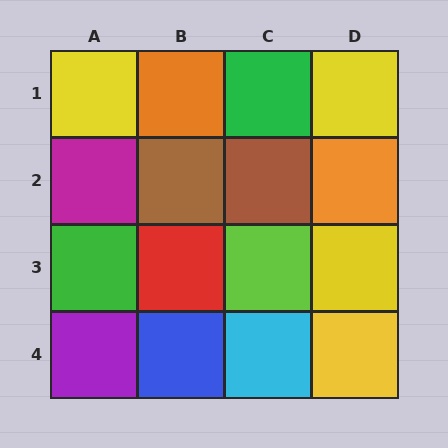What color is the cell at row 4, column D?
Yellow.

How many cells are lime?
1 cell is lime.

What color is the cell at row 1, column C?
Green.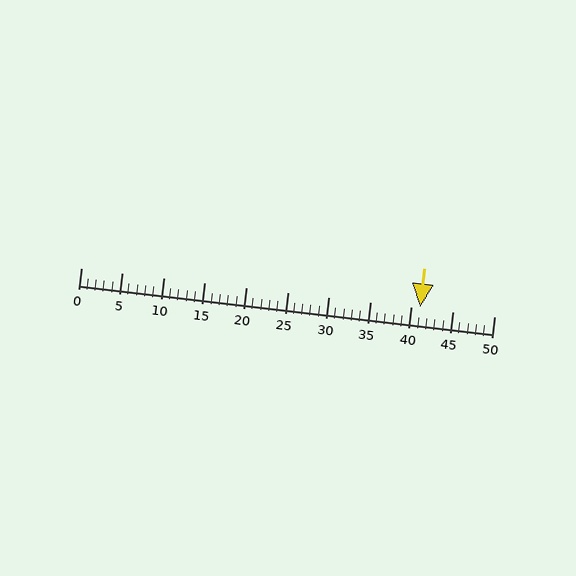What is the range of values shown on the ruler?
The ruler shows values from 0 to 50.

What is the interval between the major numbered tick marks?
The major tick marks are spaced 5 units apart.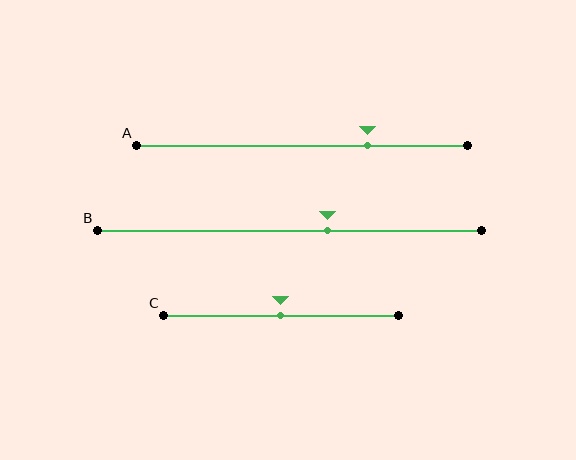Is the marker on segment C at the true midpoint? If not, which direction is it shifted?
Yes, the marker on segment C is at the true midpoint.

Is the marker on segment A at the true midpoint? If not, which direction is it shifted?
No, the marker on segment A is shifted to the right by about 20% of the segment length.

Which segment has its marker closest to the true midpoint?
Segment C has its marker closest to the true midpoint.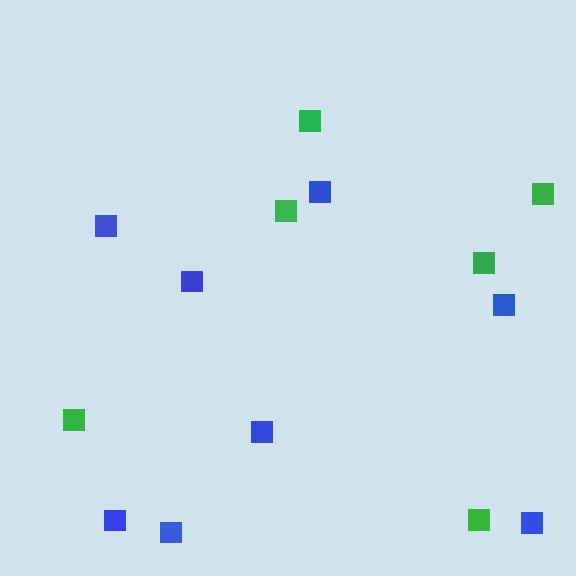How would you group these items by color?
There are 2 groups: one group of green squares (6) and one group of blue squares (8).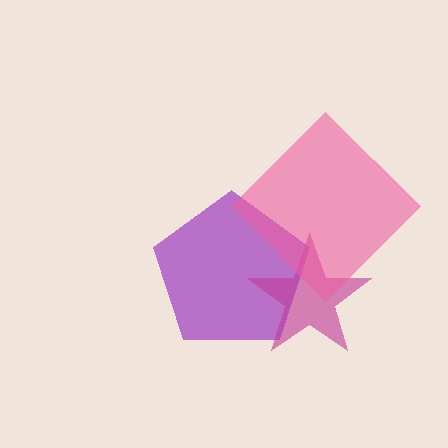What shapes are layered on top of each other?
The layered shapes are: a purple pentagon, a magenta star, a pink diamond.